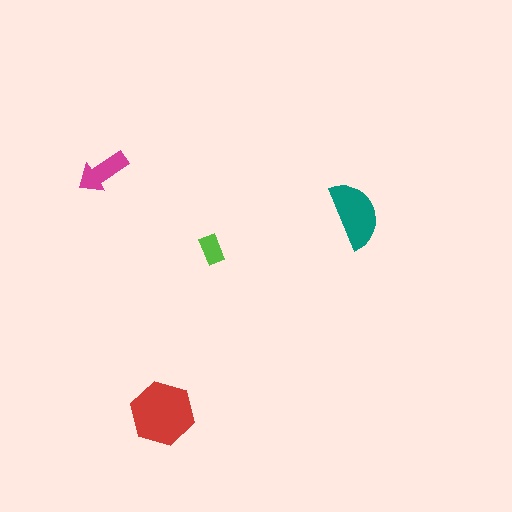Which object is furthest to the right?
The teal semicircle is rightmost.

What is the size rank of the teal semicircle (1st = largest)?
2nd.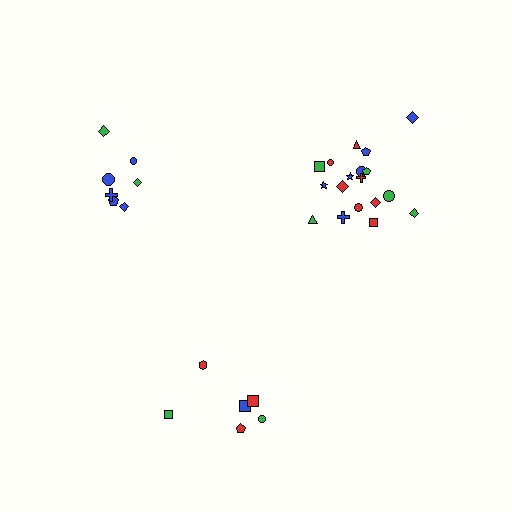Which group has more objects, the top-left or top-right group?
The top-right group.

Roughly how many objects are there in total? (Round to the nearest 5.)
Roughly 30 objects in total.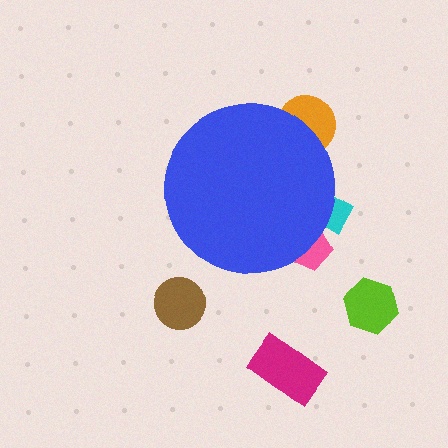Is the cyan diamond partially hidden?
Yes, the cyan diamond is partially hidden behind the blue circle.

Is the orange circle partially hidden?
Yes, the orange circle is partially hidden behind the blue circle.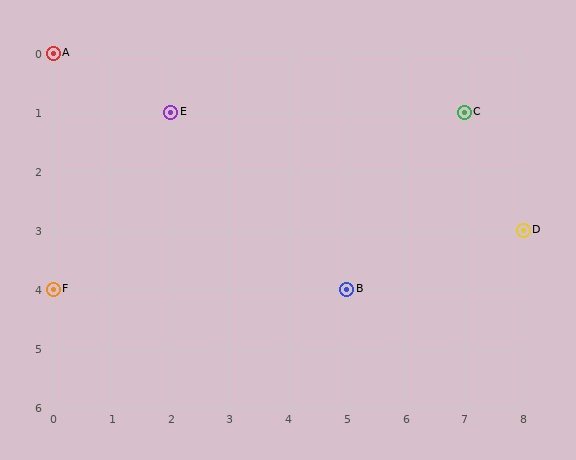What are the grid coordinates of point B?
Point B is at grid coordinates (5, 4).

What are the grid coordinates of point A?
Point A is at grid coordinates (0, 0).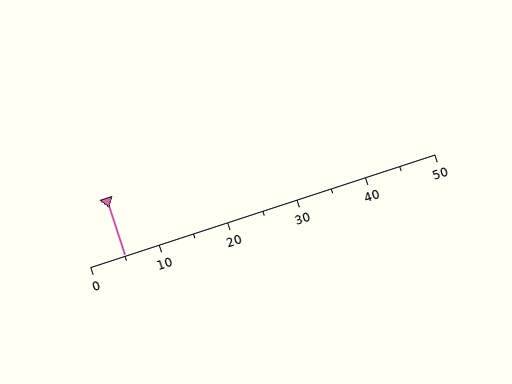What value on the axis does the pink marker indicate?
The marker indicates approximately 5.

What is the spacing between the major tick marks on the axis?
The major ticks are spaced 10 apart.